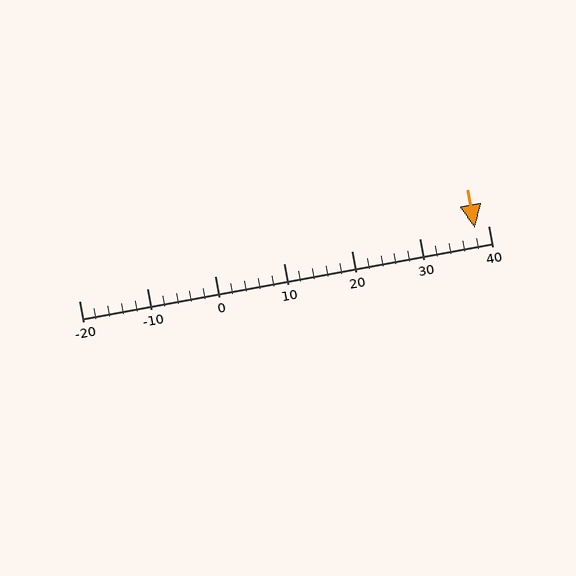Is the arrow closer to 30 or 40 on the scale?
The arrow is closer to 40.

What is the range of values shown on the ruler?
The ruler shows values from -20 to 40.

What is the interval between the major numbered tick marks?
The major tick marks are spaced 10 units apart.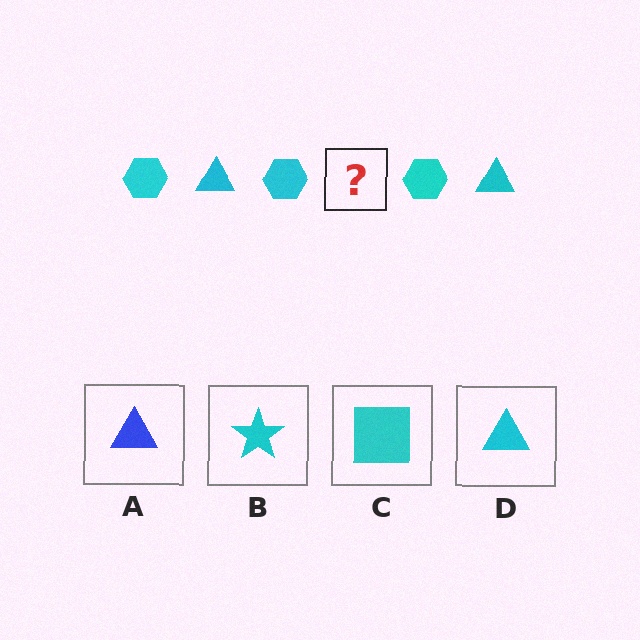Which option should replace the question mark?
Option D.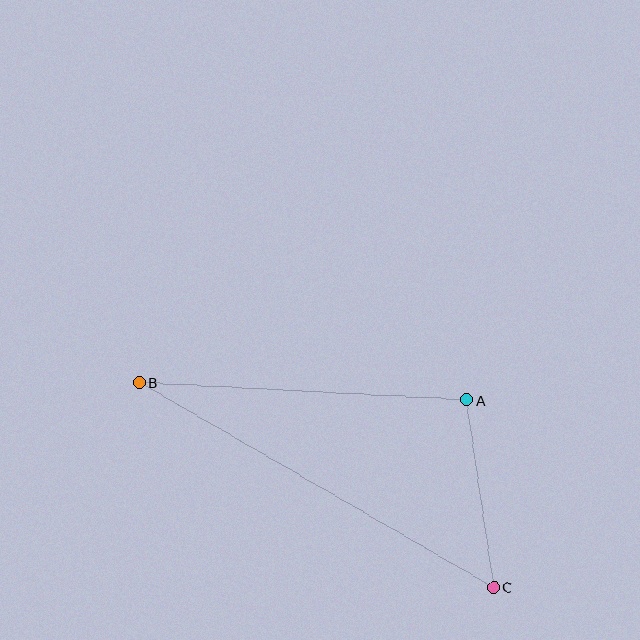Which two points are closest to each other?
Points A and C are closest to each other.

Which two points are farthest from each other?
Points B and C are farthest from each other.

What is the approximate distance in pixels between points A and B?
The distance between A and B is approximately 327 pixels.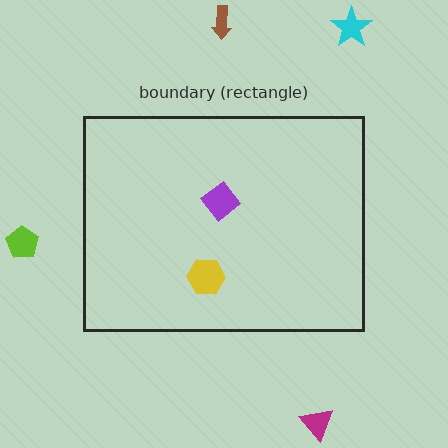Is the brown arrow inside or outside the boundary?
Outside.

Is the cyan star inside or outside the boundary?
Outside.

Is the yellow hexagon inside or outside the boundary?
Inside.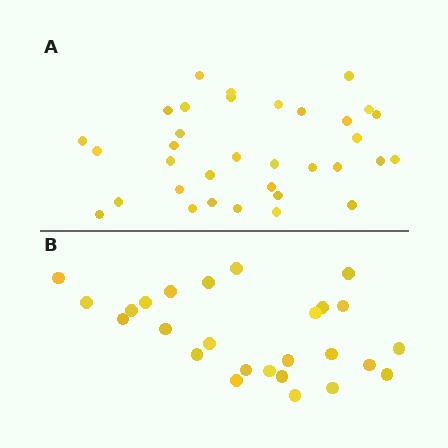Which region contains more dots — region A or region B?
Region A (the top region) has more dots.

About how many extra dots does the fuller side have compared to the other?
Region A has roughly 8 or so more dots than region B.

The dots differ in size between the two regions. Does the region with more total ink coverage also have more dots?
No. Region B has more total ink coverage because its dots are larger, but region A actually contains more individual dots. Total area can be misleading — the number of items is what matters here.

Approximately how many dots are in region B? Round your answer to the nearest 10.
About 30 dots. (The exact count is 26, which rounds to 30.)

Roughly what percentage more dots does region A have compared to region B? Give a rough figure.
About 30% more.